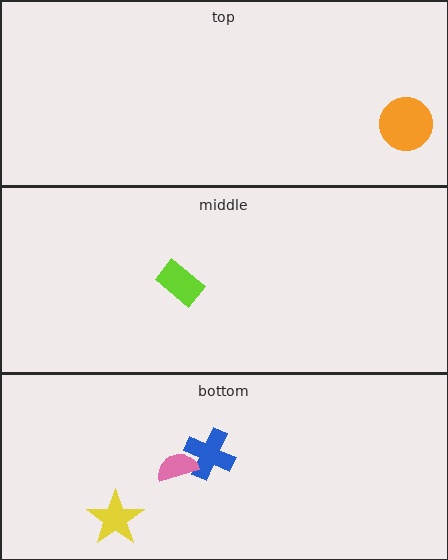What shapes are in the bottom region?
The yellow star, the blue cross, the pink semicircle.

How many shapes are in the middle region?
1.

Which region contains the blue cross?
The bottom region.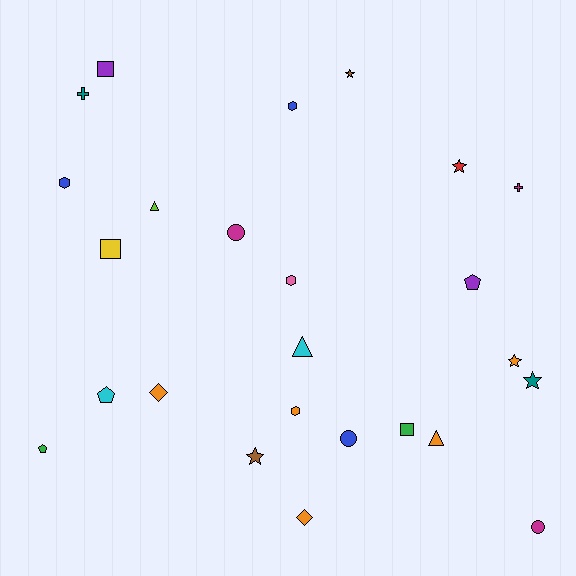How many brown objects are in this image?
There are 2 brown objects.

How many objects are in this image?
There are 25 objects.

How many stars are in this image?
There are 5 stars.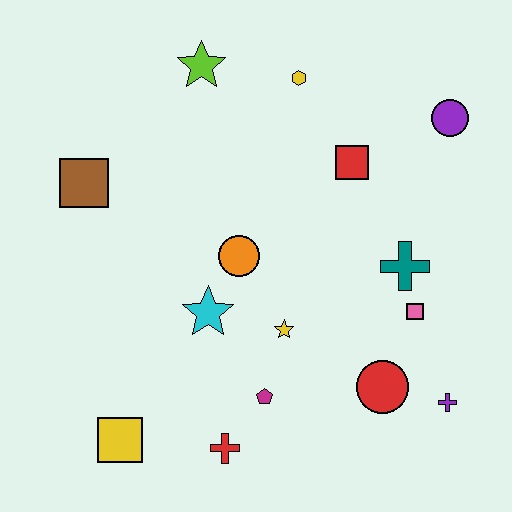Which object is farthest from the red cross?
The purple circle is farthest from the red cross.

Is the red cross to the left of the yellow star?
Yes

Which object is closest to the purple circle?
The red square is closest to the purple circle.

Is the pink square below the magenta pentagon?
No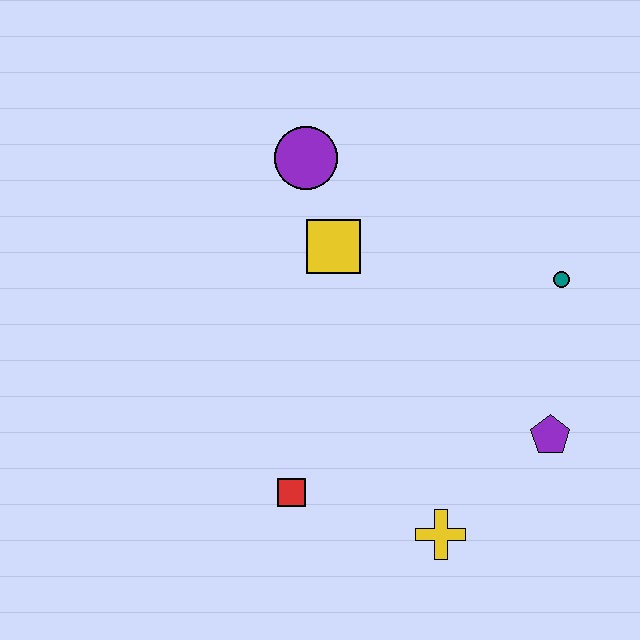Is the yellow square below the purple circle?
Yes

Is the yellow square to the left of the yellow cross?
Yes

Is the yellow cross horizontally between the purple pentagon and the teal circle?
No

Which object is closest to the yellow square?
The purple circle is closest to the yellow square.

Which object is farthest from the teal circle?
The red square is farthest from the teal circle.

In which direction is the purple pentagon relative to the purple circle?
The purple pentagon is below the purple circle.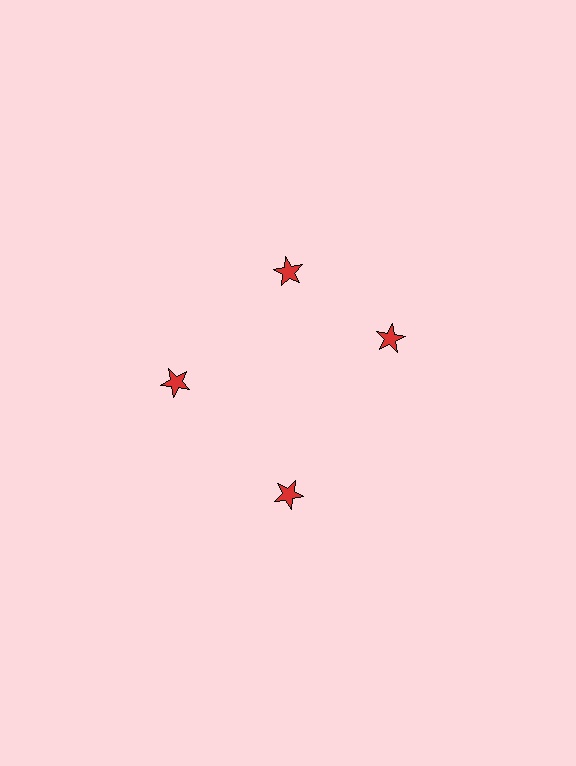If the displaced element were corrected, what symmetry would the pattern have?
It would have 4-fold rotational symmetry — the pattern would map onto itself every 90 degrees.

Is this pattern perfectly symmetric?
No. The 4 red stars are arranged in a ring, but one element near the 3 o'clock position is rotated out of alignment along the ring, breaking the 4-fold rotational symmetry.